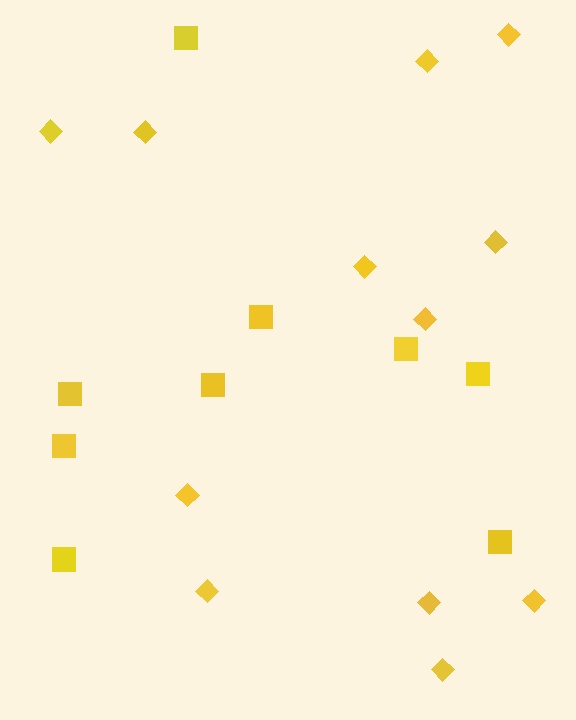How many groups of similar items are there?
There are 2 groups: one group of squares (9) and one group of diamonds (12).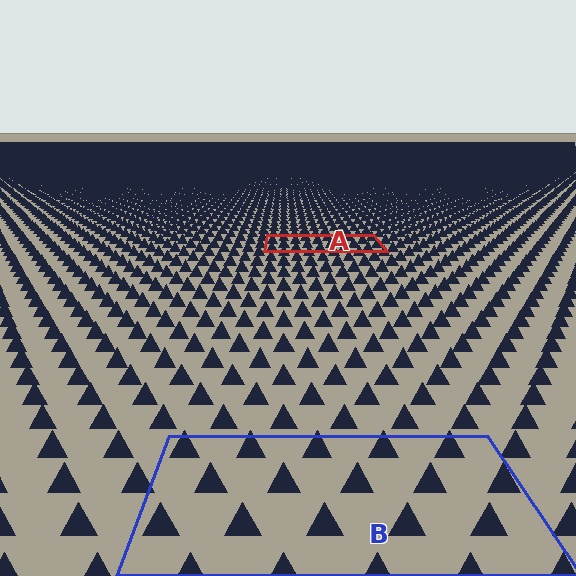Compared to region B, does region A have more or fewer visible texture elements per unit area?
Region A has more texture elements per unit area — they are packed more densely because it is farther away.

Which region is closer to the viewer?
Region B is closer. The texture elements there are larger and more spread out.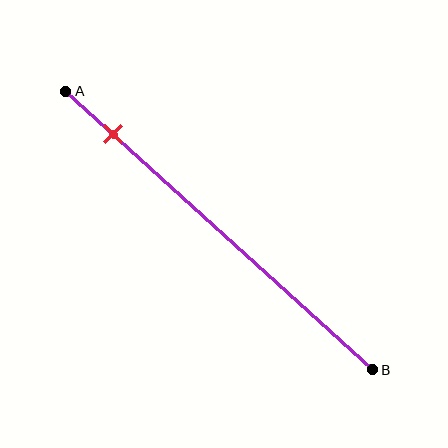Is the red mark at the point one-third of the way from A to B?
No, the mark is at about 15% from A, not at the 33% one-third point.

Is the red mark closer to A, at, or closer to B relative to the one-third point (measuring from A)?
The red mark is closer to point A than the one-third point of segment AB.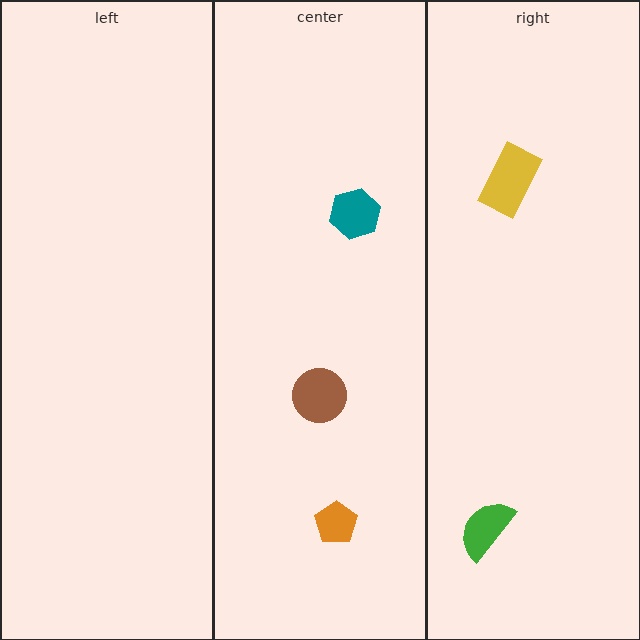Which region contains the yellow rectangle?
The right region.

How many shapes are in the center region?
3.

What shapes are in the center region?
The orange pentagon, the brown circle, the teal hexagon.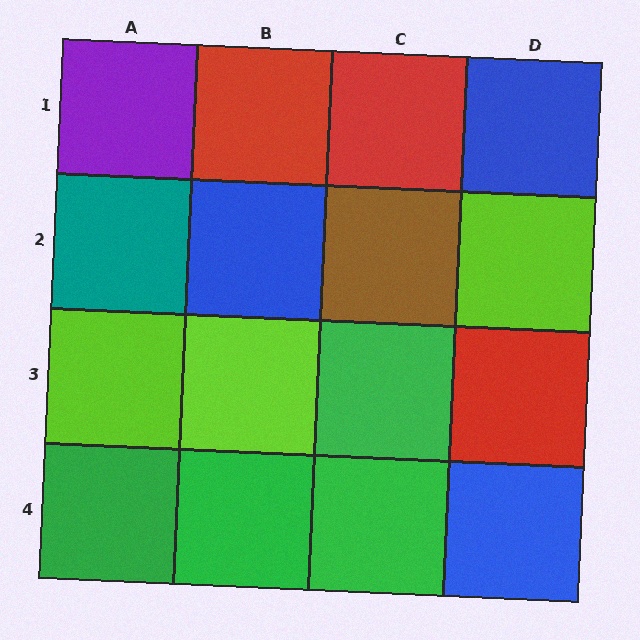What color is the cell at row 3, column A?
Lime.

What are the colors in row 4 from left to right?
Green, green, green, blue.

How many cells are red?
3 cells are red.